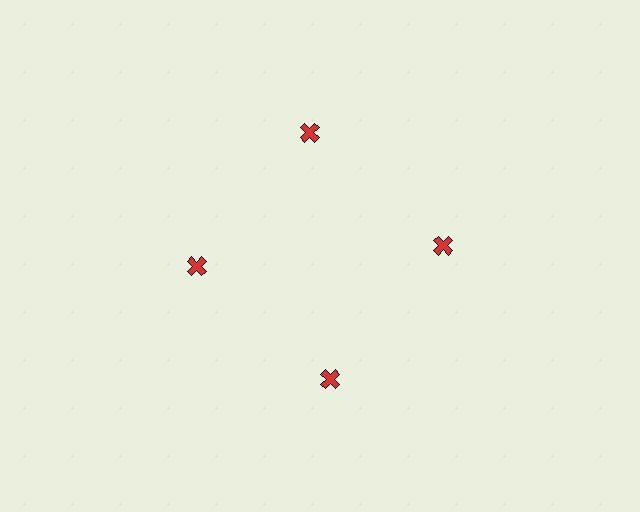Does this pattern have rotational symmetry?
Yes, this pattern has 4-fold rotational symmetry. It looks the same after rotating 90 degrees around the center.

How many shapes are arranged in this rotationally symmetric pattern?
There are 4 shapes, arranged in 4 groups of 1.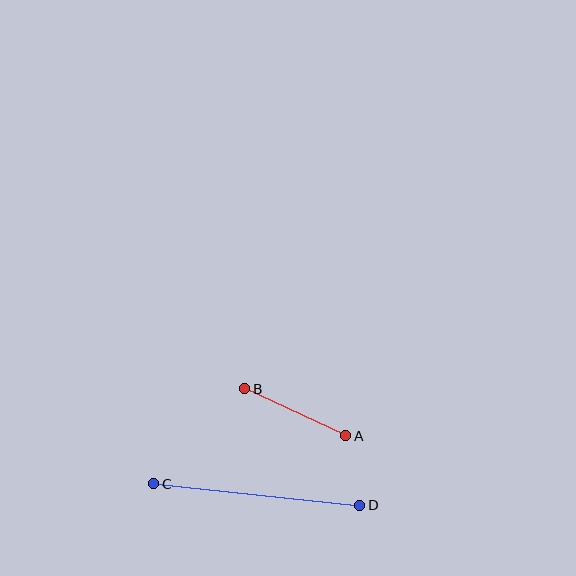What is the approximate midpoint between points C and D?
The midpoint is at approximately (257, 495) pixels.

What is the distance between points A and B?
The distance is approximately 111 pixels.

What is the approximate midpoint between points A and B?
The midpoint is at approximately (295, 412) pixels.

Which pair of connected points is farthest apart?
Points C and D are farthest apart.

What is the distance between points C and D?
The distance is approximately 207 pixels.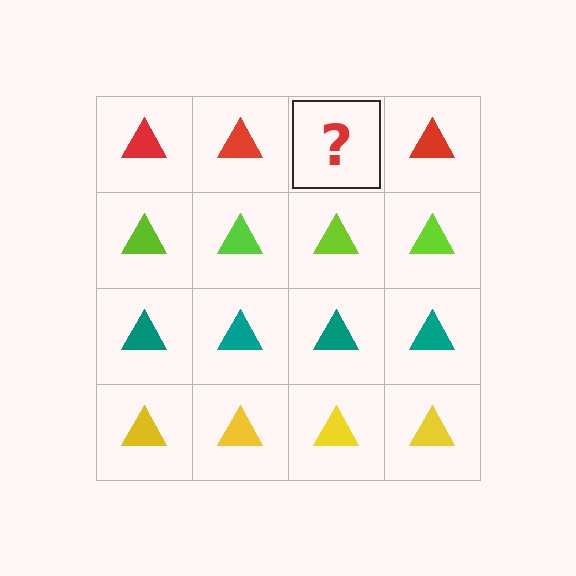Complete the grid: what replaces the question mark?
The question mark should be replaced with a red triangle.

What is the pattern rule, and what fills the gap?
The rule is that each row has a consistent color. The gap should be filled with a red triangle.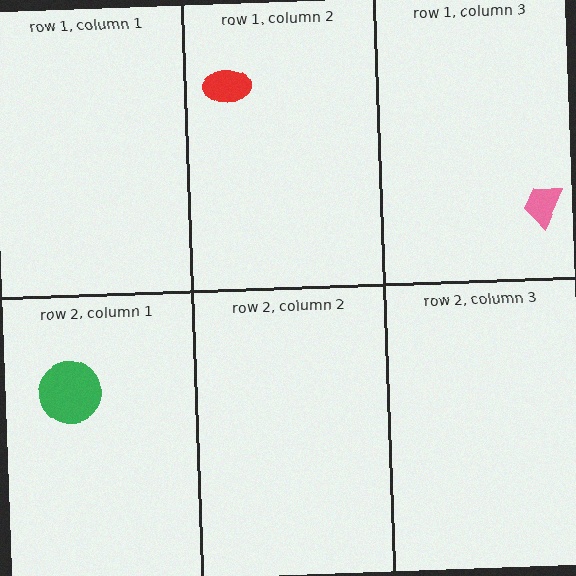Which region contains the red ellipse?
The row 1, column 2 region.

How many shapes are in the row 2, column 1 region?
1.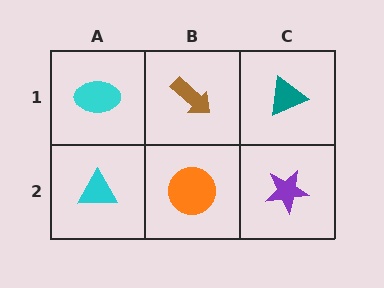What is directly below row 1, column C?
A purple star.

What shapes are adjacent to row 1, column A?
A cyan triangle (row 2, column A), a brown arrow (row 1, column B).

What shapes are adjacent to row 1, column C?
A purple star (row 2, column C), a brown arrow (row 1, column B).